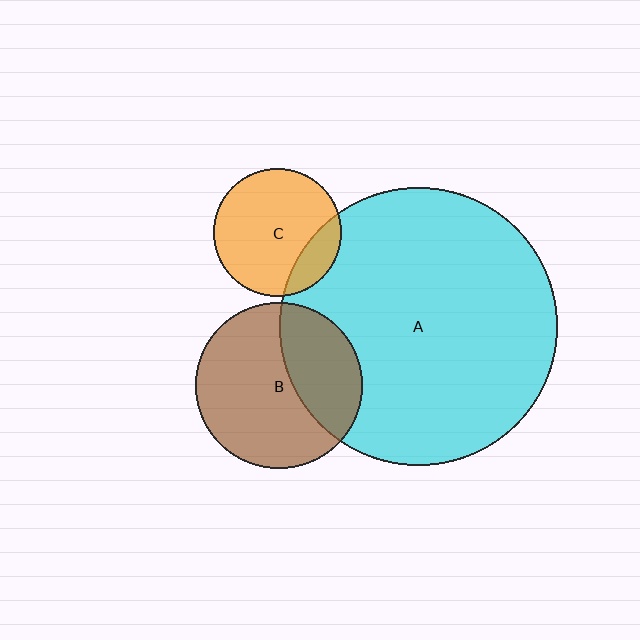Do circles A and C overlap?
Yes.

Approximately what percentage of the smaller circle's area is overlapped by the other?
Approximately 20%.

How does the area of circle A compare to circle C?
Approximately 4.7 times.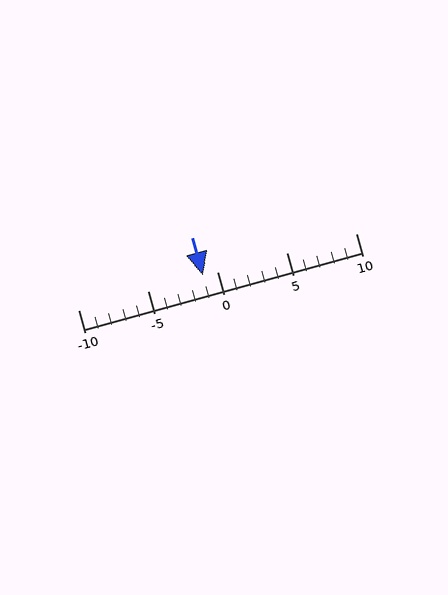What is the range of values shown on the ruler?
The ruler shows values from -10 to 10.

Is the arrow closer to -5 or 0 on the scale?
The arrow is closer to 0.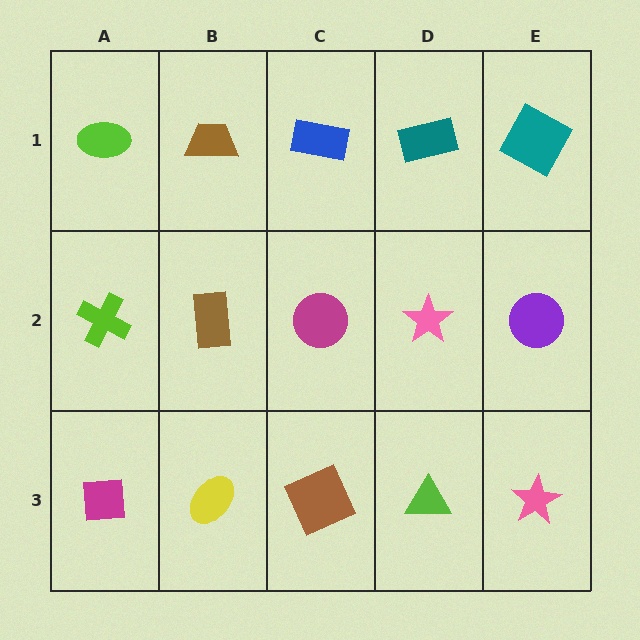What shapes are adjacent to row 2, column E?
A teal square (row 1, column E), a pink star (row 3, column E), a pink star (row 2, column D).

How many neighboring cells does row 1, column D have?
3.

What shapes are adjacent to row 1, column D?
A pink star (row 2, column D), a blue rectangle (row 1, column C), a teal square (row 1, column E).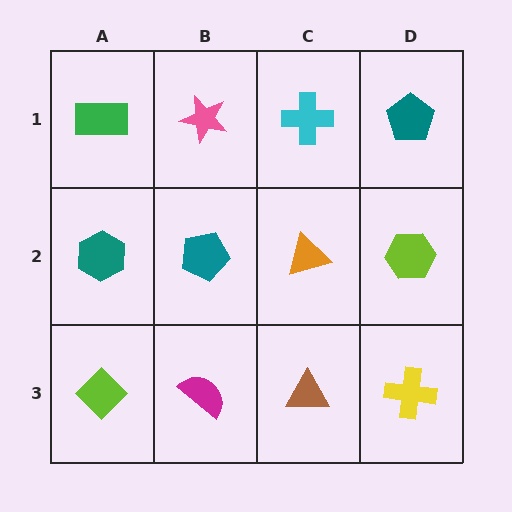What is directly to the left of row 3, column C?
A magenta semicircle.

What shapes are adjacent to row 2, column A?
A green rectangle (row 1, column A), a lime diamond (row 3, column A), a teal pentagon (row 2, column B).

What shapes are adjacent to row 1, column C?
An orange triangle (row 2, column C), a pink star (row 1, column B), a teal pentagon (row 1, column D).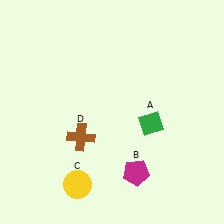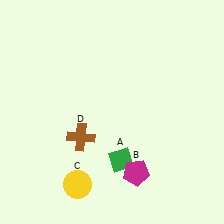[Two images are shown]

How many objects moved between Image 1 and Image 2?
1 object moved between the two images.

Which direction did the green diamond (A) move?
The green diamond (A) moved down.